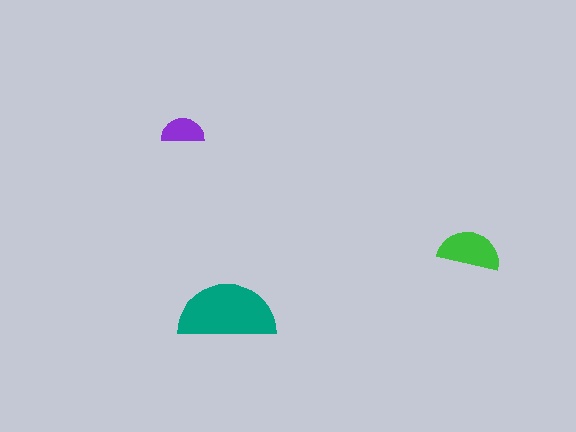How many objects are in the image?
There are 3 objects in the image.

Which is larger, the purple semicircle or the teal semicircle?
The teal one.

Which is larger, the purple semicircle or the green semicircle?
The green one.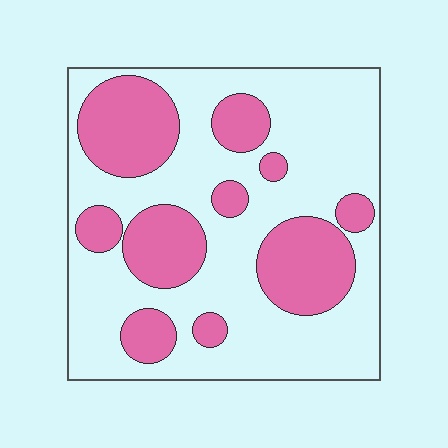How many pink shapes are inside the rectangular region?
10.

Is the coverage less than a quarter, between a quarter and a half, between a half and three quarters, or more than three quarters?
Between a quarter and a half.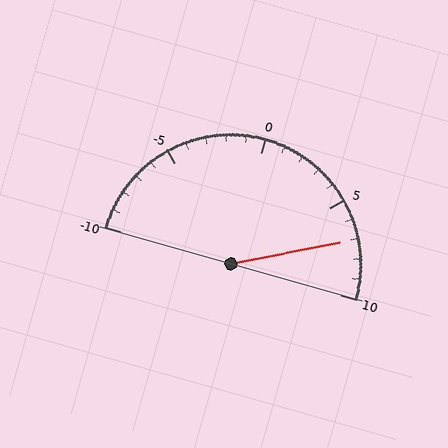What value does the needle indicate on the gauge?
The needle indicates approximately 7.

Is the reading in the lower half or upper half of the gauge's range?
The reading is in the upper half of the range (-10 to 10).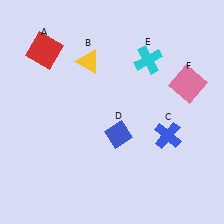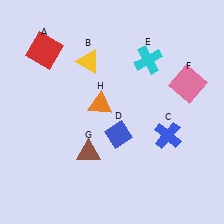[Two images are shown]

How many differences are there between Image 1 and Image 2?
There are 2 differences between the two images.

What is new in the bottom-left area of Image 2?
A brown triangle (G) was added in the bottom-left area of Image 2.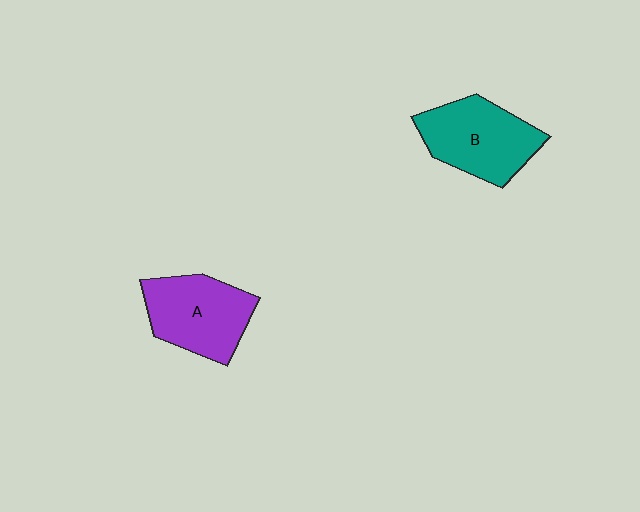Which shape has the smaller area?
Shape A (purple).